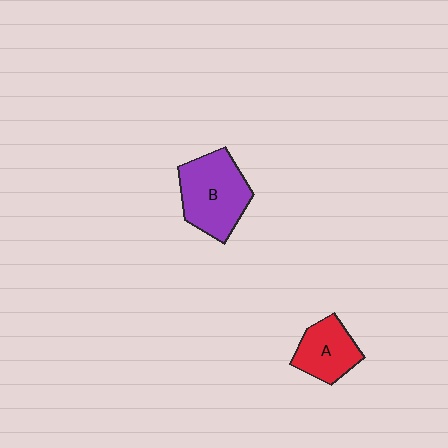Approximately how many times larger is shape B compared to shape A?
Approximately 1.5 times.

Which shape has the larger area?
Shape B (purple).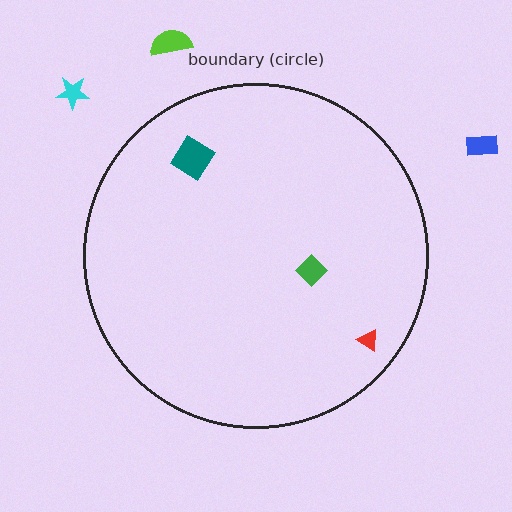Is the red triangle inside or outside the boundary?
Inside.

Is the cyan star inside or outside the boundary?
Outside.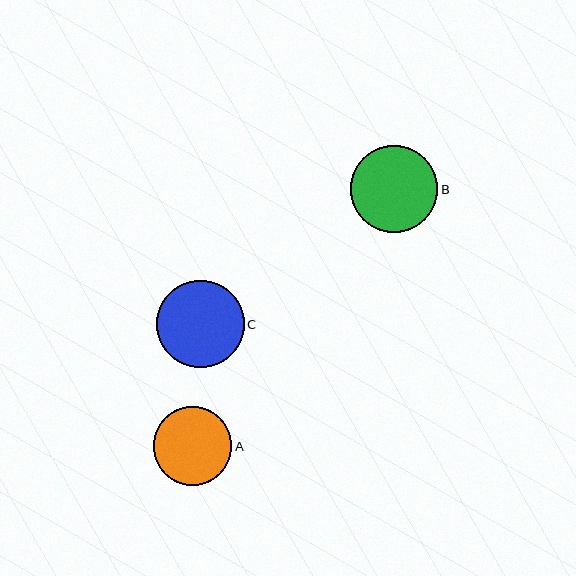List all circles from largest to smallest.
From largest to smallest: C, B, A.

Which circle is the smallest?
Circle A is the smallest with a size of approximately 78 pixels.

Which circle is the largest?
Circle C is the largest with a size of approximately 88 pixels.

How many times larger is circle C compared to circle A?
Circle C is approximately 1.1 times the size of circle A.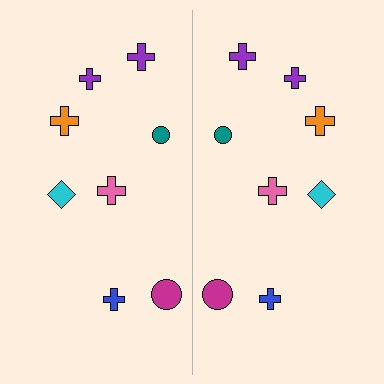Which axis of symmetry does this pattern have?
The pattern has a vertical axis of symmetry running through the center of the image.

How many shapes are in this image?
There are 16 shapes in this image.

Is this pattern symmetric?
Yes, this pattern has bilateral (reflection) symmetry.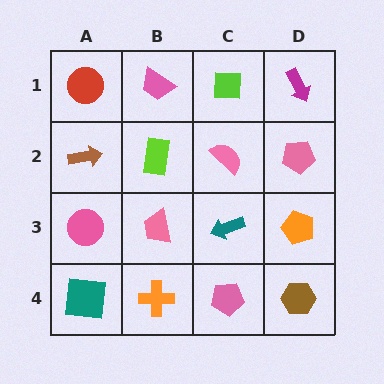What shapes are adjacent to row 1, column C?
A pink semicircle (row 2, column C), a pink trapezoid (row 1, column B), a magenta arrow (row 1, column D).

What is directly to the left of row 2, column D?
A pink semicircle.